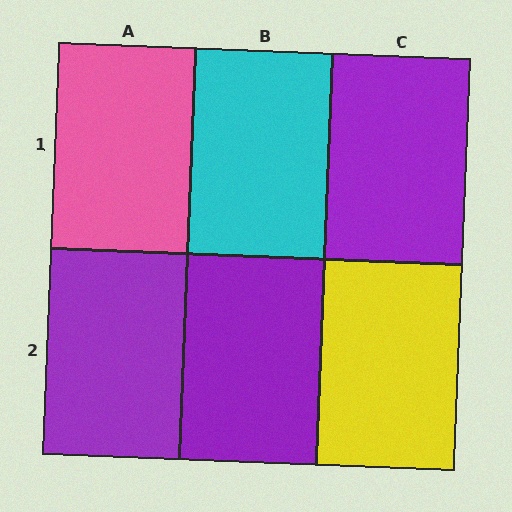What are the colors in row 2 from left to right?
Purple, purple, yellow.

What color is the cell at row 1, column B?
Cyan.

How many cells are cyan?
1 cell is cyan.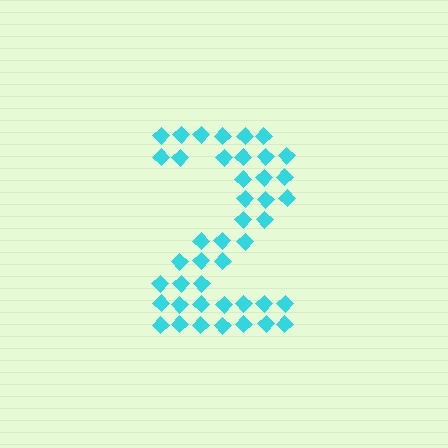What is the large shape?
The large shape is the digit 2.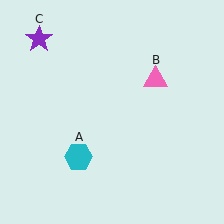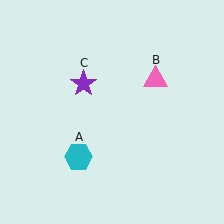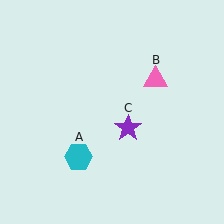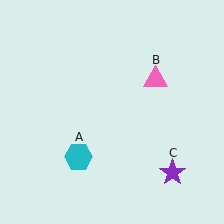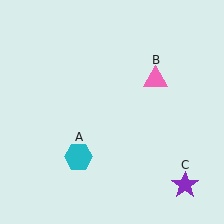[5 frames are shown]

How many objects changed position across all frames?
1 object changed position: purple star (object C).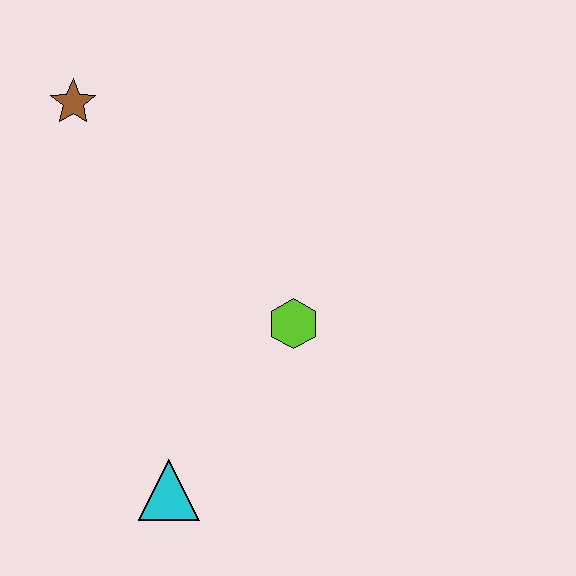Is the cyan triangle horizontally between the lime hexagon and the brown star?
Yes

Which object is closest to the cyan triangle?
The lime hexagon is closest to the cyan triangle.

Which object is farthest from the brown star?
The cyan triangle is farthest from the brown star.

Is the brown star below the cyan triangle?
No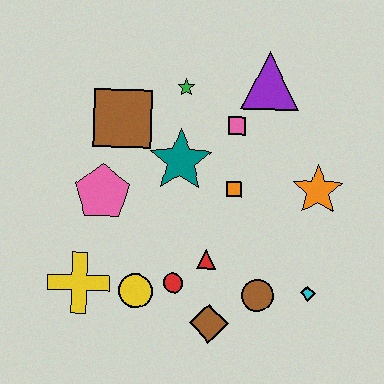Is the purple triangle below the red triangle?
No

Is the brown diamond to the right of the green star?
Yes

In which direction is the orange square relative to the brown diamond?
The orange square is above the brown diamond.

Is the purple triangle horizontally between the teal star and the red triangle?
No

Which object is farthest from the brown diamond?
The purple triangle is farthest from the brown diamond.